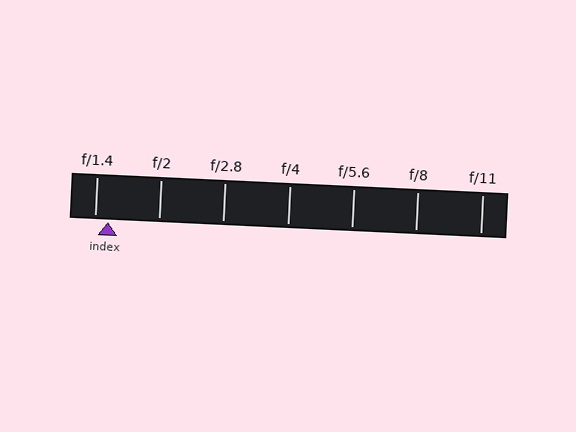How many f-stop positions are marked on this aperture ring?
There are 7 f-stop positions marked.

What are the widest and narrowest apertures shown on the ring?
The widest aperture shown is f/1.4 and the narrowest is f/11.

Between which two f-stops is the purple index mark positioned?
The index mark is between f/1.4 and f/2.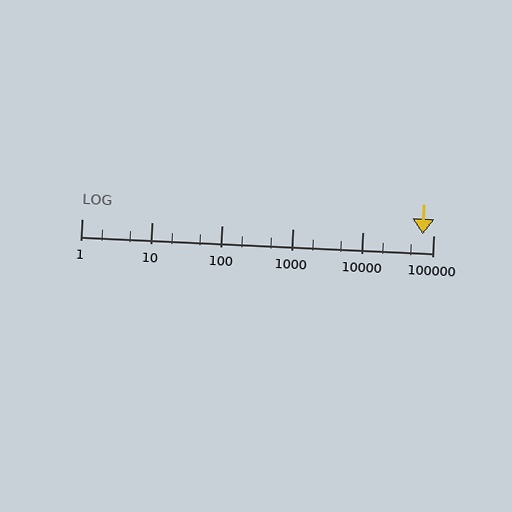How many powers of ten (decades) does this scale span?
The scale spans 5 decades, from 1 to 100000.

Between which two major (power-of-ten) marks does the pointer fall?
The pointer is between 10000 and 100000.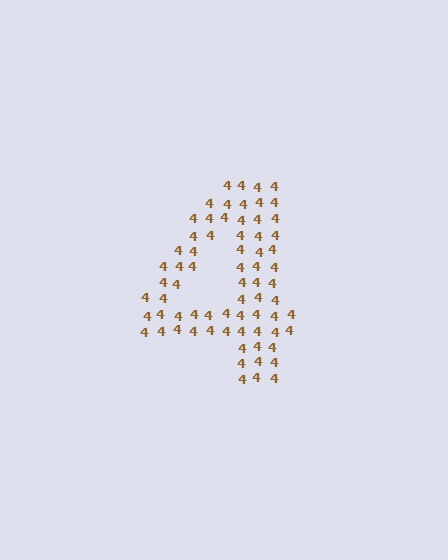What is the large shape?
The large shape is the digit 4.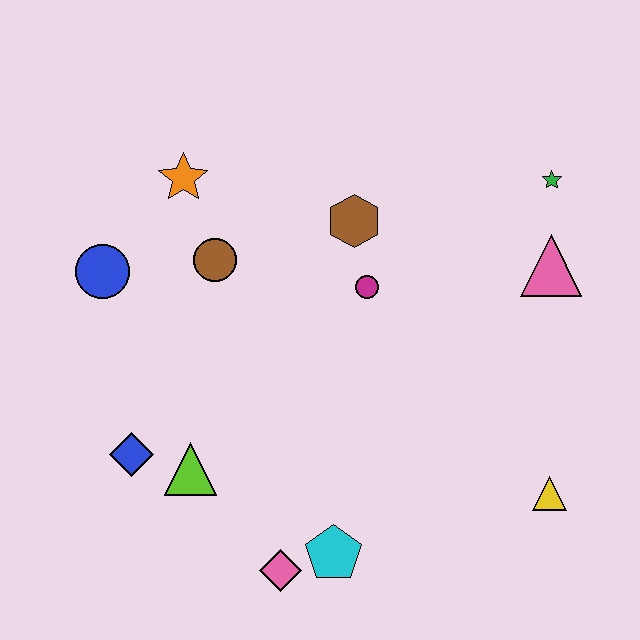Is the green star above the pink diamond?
Yes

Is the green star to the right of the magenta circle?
Yes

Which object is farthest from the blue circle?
The yellow triangle is farthest from the blue circle.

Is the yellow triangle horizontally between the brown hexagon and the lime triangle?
No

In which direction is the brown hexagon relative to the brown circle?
The brown hexagon is to the right of the brown circle.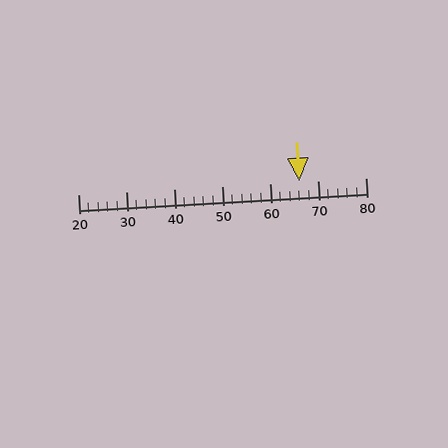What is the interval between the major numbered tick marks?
The major tick marks are spaced 10 units apart.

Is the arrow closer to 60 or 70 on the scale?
The arrow is closer to 70.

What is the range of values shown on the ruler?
The ruler shows values from 20 to 80.